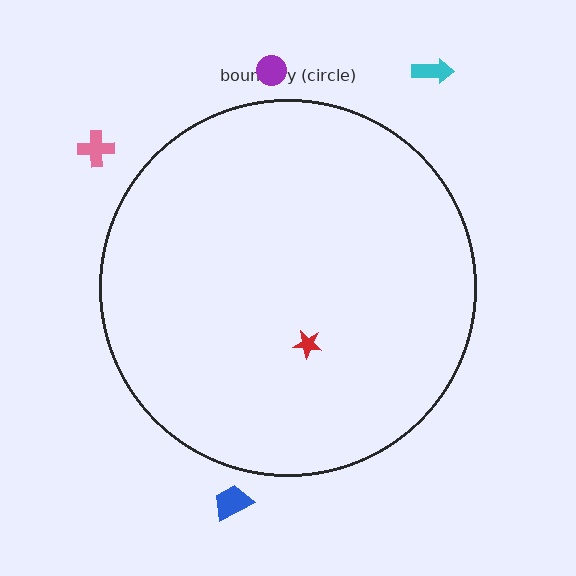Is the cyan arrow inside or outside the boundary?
Outside.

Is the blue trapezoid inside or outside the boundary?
Outside.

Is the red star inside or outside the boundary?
Inside.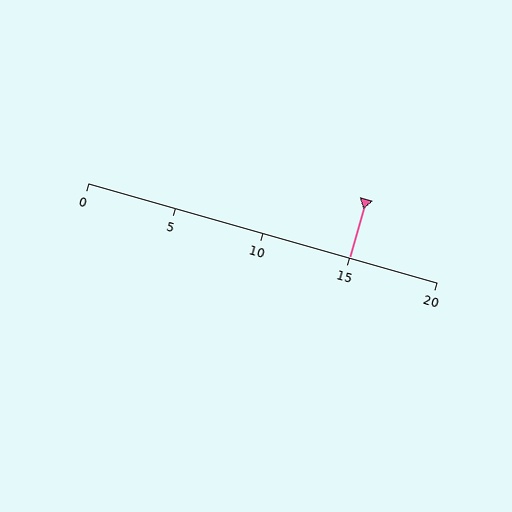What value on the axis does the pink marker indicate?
The marker indicates approximately 15.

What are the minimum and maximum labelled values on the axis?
The axis runs from 0 to 20.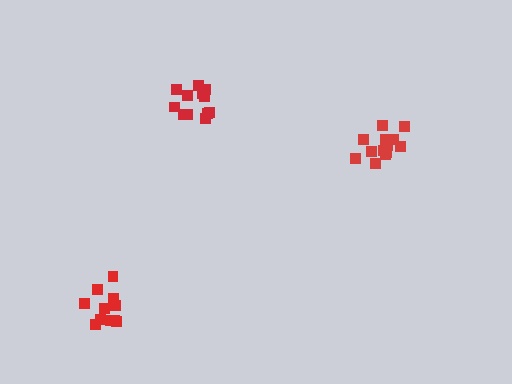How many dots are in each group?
Group 1: 12 dots, Group 2: 11 dots, Group 3: 13 dots (36 total).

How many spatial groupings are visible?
There are 3 spatial groupings.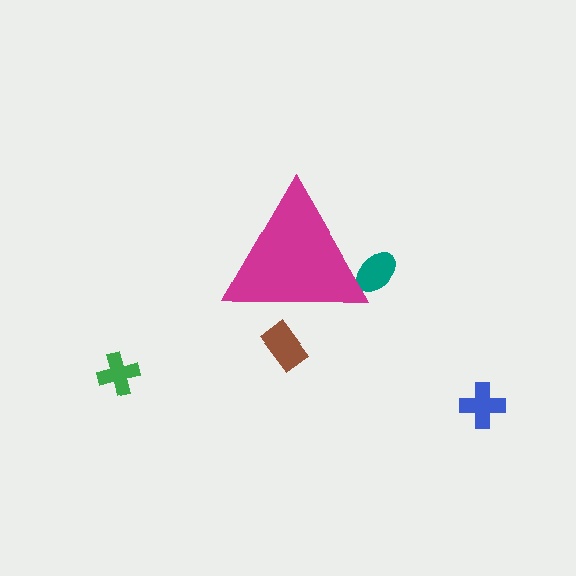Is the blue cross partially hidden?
No, the blue cross is fully visible.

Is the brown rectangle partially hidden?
Yes, the brown rectangle is partially hidden behind the magenta triangle.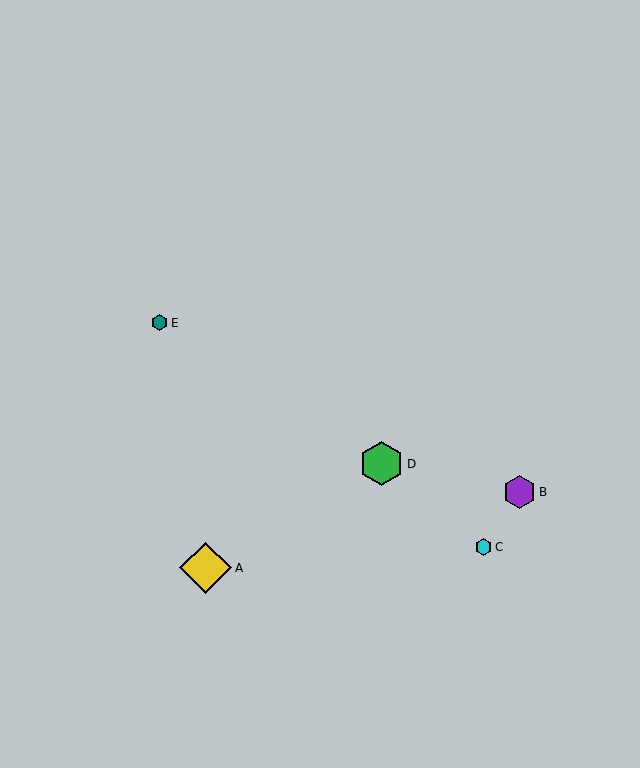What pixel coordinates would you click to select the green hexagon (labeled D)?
Click at (382, 464) to select the green hexagon D.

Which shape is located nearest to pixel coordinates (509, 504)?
The purple hexagon (labeled B) at (519, 492) is nearest to that location.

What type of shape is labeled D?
Shape D is a green hexagon.